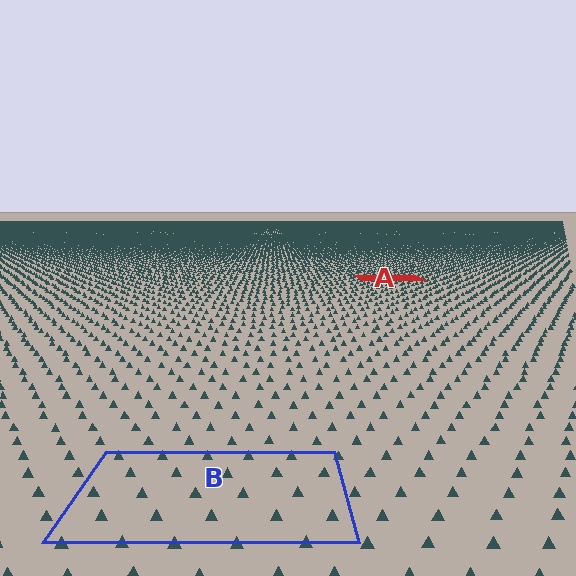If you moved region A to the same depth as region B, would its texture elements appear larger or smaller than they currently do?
They would appear larger. At a closer depth, the same texture elements are projected at a bigger on-screen size.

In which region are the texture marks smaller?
The texture marks are smaller in region A, because it is farther away.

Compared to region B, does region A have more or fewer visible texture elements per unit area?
Region A has more texture elements per unit area — they are packed more densely because it is farther away.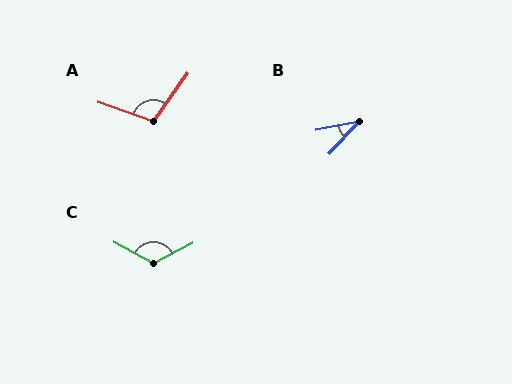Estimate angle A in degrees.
Approximately 107 degrees.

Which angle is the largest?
C, at approximately 124 degrees.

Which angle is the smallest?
B, at approximately 35 degrees.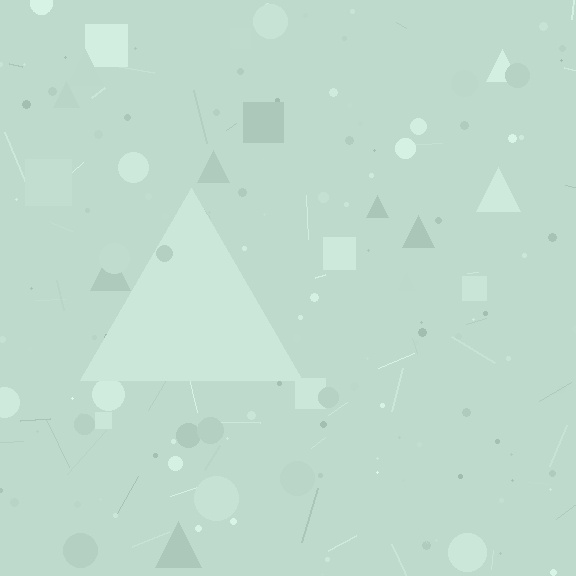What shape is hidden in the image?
A triangle is hidden in the image.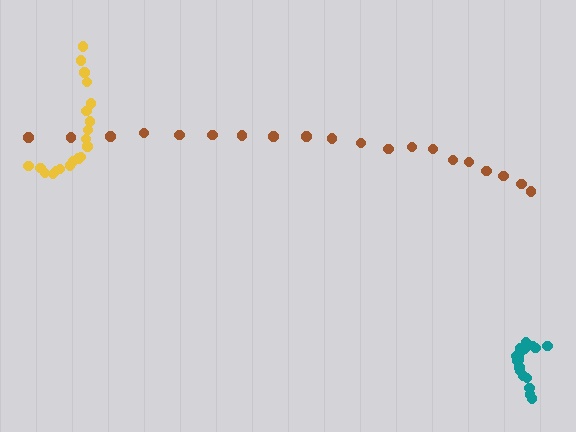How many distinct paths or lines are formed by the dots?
There are 3 distinct paths.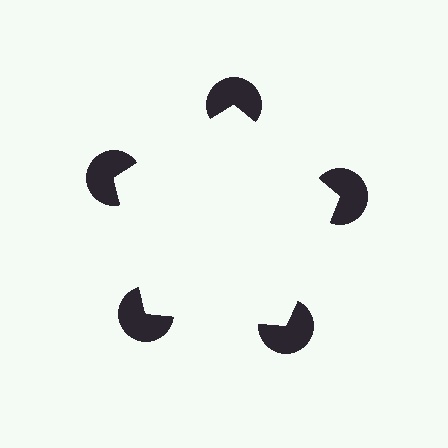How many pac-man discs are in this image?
There are 5 — one at each vertex of the illusory pentagon.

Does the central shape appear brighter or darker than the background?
It typically appears slightly brighter than the background, even though no actual brightness change is drawn.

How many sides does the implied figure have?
5 sides.